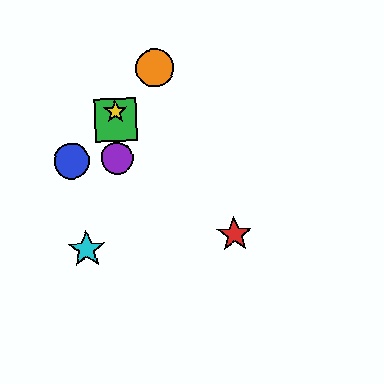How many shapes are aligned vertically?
3 shapes (the green square, the yellow star, the purple circle) are aligned vertically.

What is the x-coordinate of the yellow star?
The yellow star is at x≈115.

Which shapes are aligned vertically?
The green square, the yellow star, the purple circle are aligned vertically.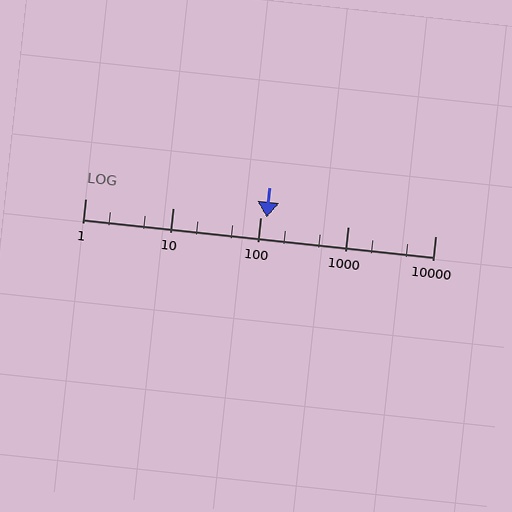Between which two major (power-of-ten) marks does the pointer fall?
The pointer is between 100 and 1000.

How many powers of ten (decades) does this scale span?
The scale spans 4 decades, from 1 to 10000.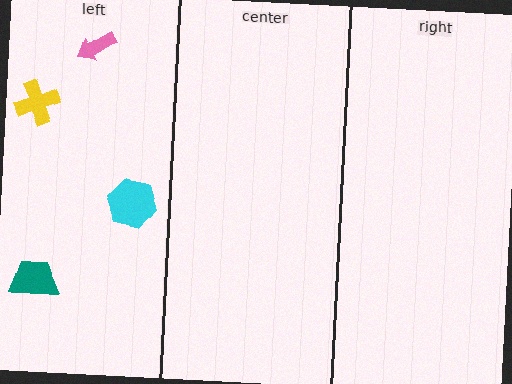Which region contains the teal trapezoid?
The left region.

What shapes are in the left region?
The teal trapezoid, the cyan hexagon, the yellow cross, the pink arrow.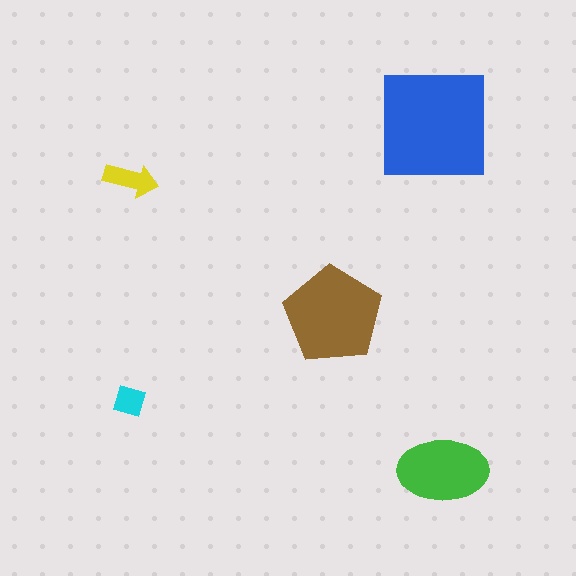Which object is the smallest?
The cyan diamond.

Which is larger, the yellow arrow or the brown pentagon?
The brown pentagon.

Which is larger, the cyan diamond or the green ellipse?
The green ellipse.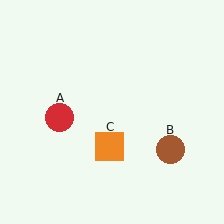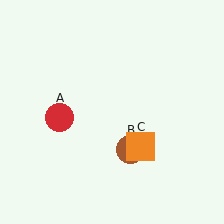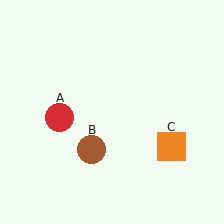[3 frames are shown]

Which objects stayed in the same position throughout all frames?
Red circle (object A) remained stationary.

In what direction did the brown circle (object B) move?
The brown circle (object B) moved left.